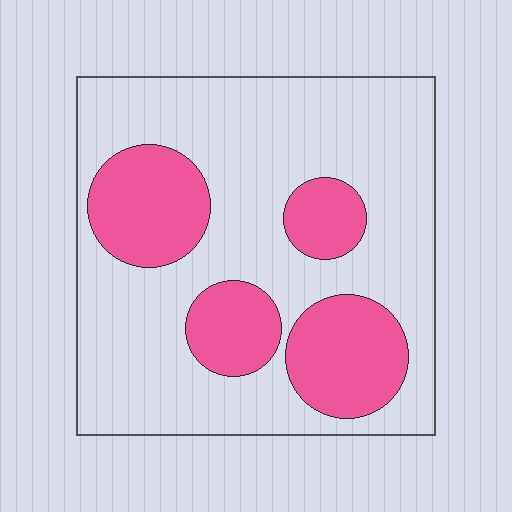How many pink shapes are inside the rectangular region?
4.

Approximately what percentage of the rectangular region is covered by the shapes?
Approximately 30%.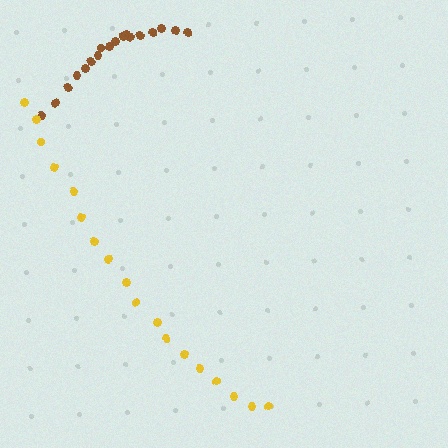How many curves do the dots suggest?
There are 2 distinct paths.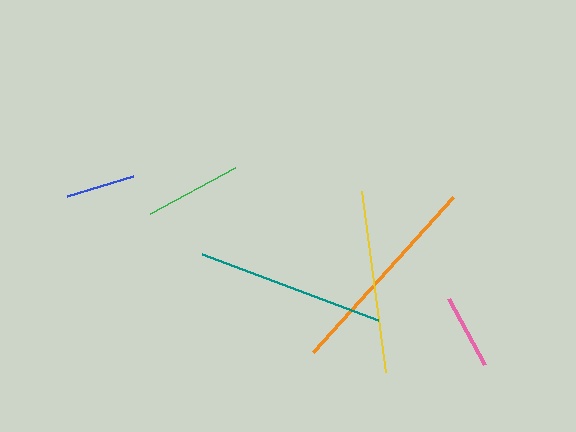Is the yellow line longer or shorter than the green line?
The yellow line is longer than the green line.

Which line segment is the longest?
The orange line is the longest at approximately 209 pixels.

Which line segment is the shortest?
The blue line is the shortest at approximately 69 pixels.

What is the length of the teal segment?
The teal segment is approximately 188 pixels long.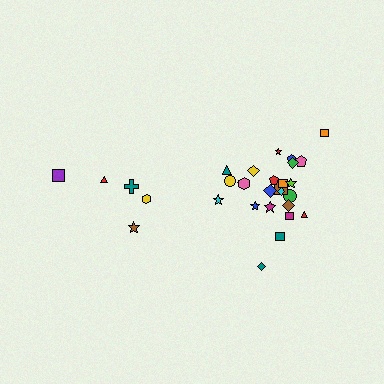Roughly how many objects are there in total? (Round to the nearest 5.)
Roughly 30 objects in total.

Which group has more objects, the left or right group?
The right group.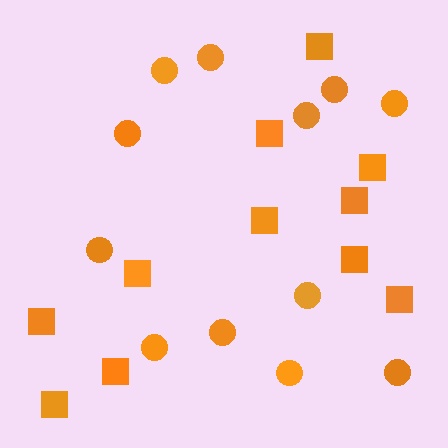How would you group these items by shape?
There are 2 groups: one group of squares (11) and one group of circles (12).